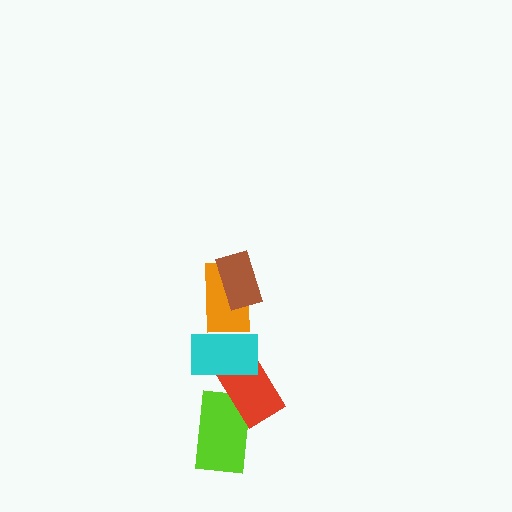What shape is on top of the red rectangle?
The cyan rectangle is on top of the red rectangle.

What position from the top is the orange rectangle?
The orange rectangle is 2nd from the top.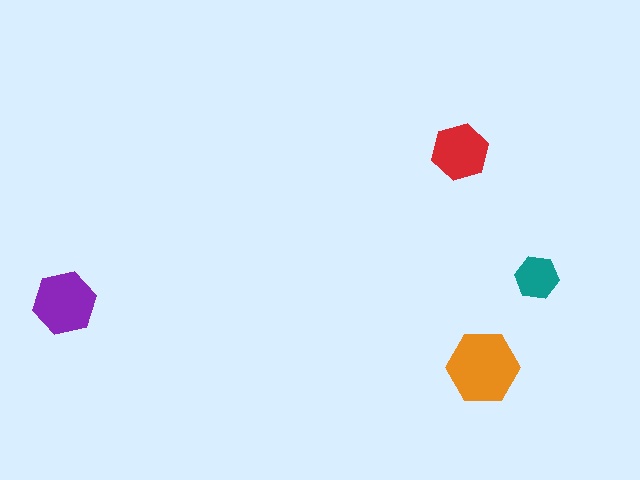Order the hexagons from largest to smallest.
the orange one, the purple one, the red one, the teal one.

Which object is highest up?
The red hexagon is topmost.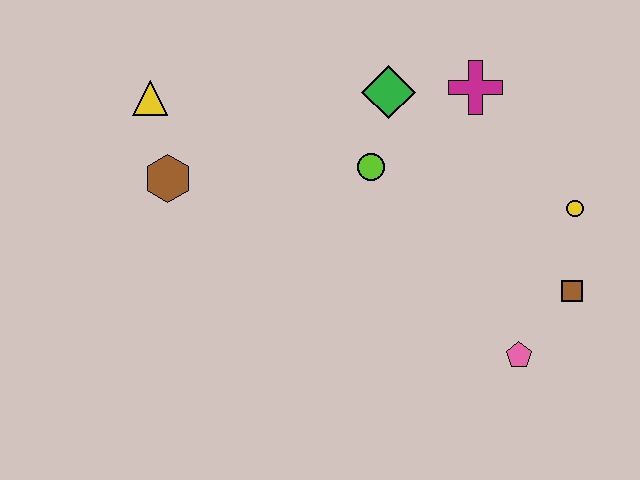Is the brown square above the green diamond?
No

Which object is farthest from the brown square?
The yellow triangle is farthest from the brown square.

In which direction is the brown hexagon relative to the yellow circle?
The brown hexagon is to the left of the yellow circle.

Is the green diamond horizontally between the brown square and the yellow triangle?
Yes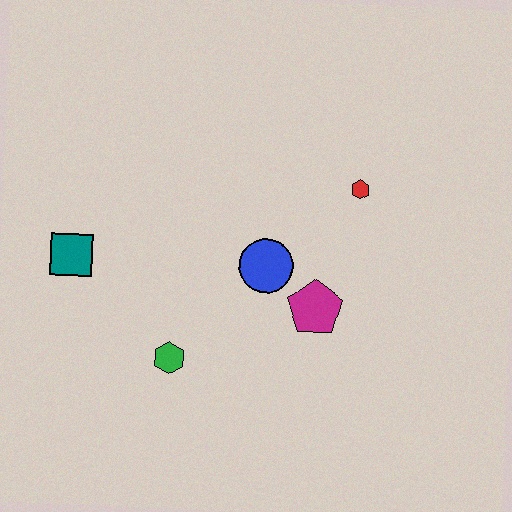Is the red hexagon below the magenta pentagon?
No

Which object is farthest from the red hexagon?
The teal square is farthest from the red hexagon.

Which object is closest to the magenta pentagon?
The blue circle is closest to the magenta pentagon.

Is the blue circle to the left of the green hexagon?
No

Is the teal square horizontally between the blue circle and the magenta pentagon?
No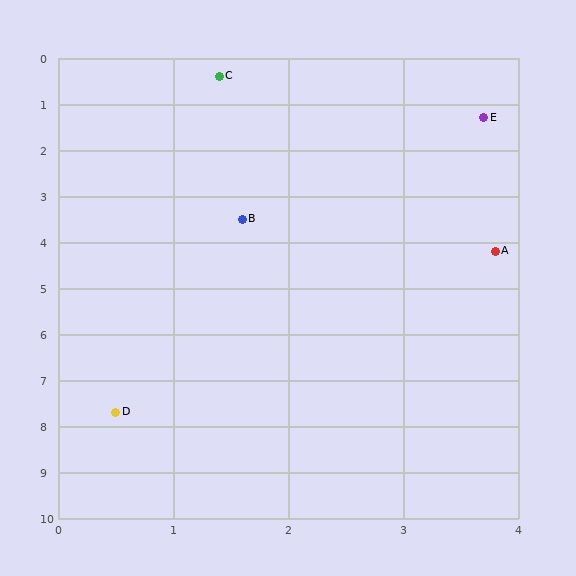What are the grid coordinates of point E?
Point E is at approximately (3.7, 1.3).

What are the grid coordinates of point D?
Point D is at approximately (0.5, 7.7).